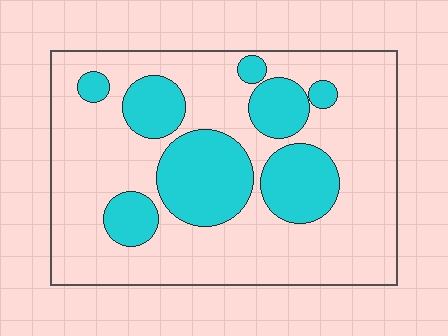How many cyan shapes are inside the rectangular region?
8.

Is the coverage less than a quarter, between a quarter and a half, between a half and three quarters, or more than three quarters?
Between a quarter and a half.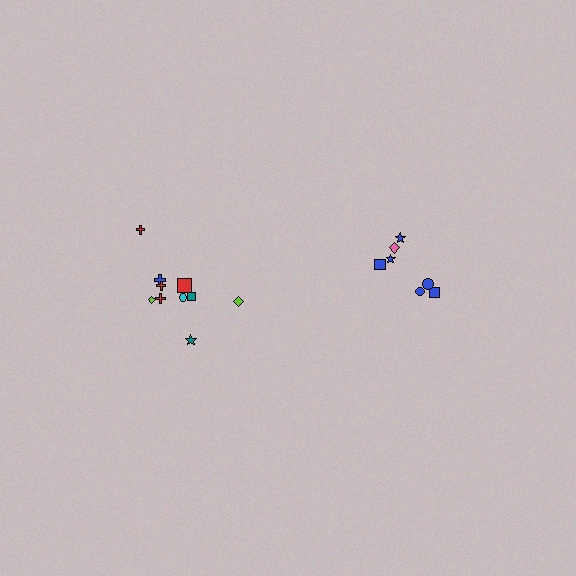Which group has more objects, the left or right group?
The left group.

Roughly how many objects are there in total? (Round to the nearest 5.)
Roughly 20 objects in total.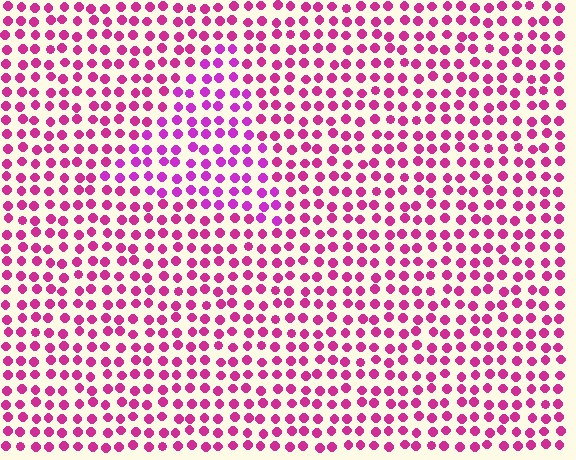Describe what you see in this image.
The image is filled with small magenta elements in a uniform arrangement. A triangle-shaped region is visible where the elements are tinted to a slightly different hue, forming a subtle color boundary.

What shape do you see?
I see a triangle.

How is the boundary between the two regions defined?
The boundary is defined purely by a slight shift in hue (about 23 degrees). Spacing, size, and orientation are identical on both sides.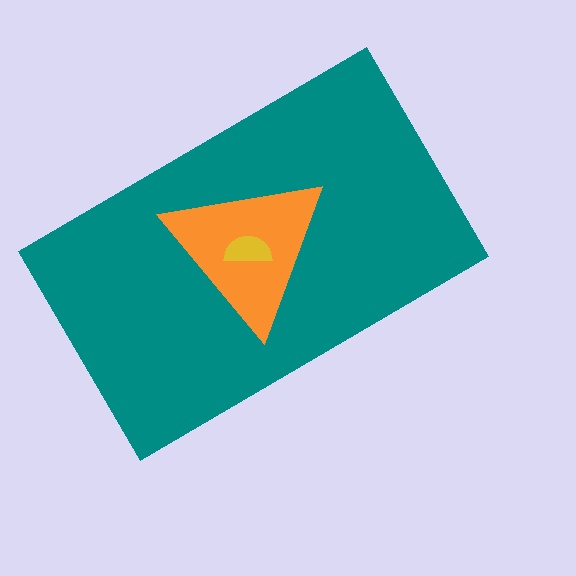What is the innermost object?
The yellow semicircle.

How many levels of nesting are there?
3.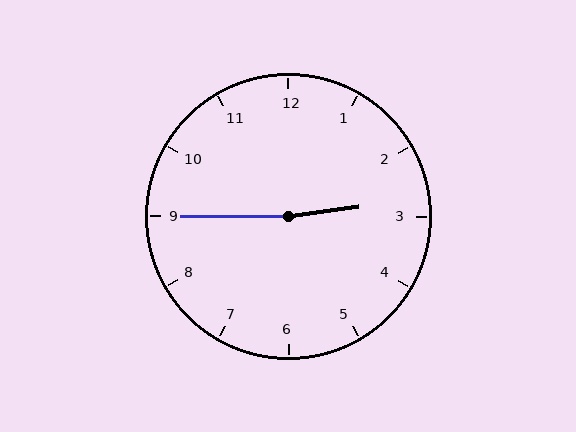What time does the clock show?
2:45.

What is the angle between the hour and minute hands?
Approximately 172 degrees.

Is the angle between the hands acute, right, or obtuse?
It is obtuse.